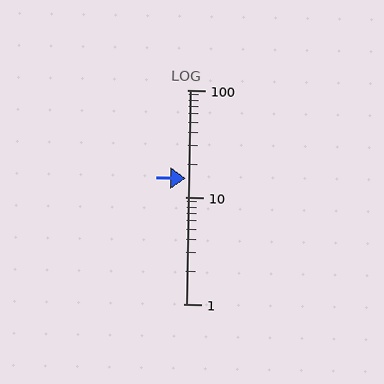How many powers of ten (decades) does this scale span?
The scale spans 2 decades, from 1 to 100.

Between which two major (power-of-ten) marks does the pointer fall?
The pointer is between 10 and 100.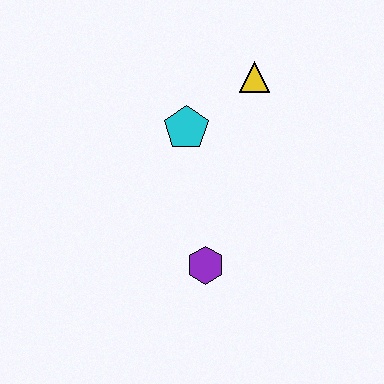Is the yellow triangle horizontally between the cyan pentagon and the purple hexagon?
No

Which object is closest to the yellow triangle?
The cyan pentagon is closest to the yellow triangle.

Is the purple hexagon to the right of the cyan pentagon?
Yes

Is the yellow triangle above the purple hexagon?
Yes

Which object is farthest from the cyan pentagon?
The purple hexagon is farthest from the cyan pentagon.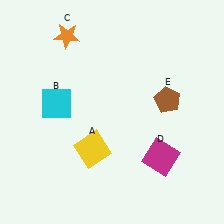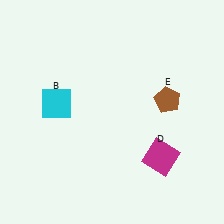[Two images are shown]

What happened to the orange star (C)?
The orange star (C) was removed in Image 2. It was in the top-left area of Image 1.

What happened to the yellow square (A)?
The yellow square (A) was removed in Image 2. It was in the bottom-left area of Image 1.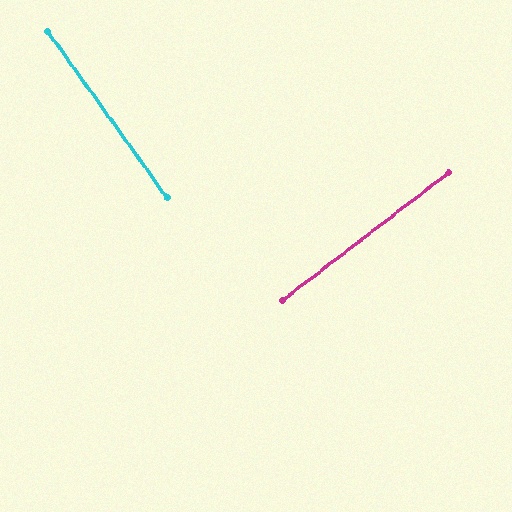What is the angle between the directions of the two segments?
Approximately 88 degrees.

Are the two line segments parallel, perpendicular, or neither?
Perpendicular — they meet at approximately 88°.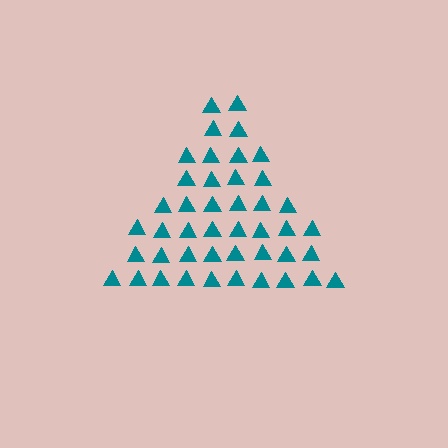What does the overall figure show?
The overall figure shows a triangle.